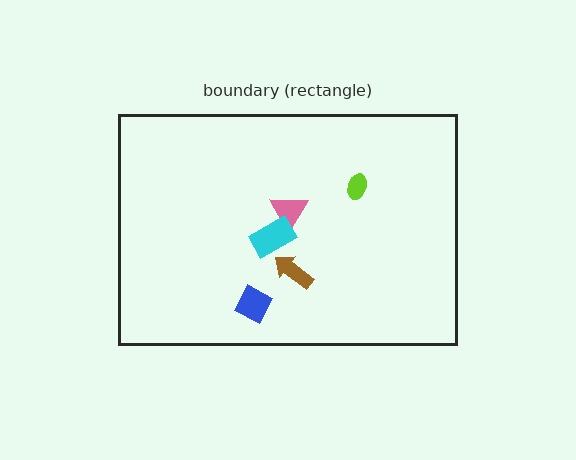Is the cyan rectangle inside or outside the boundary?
Inside.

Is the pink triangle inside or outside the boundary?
Inside.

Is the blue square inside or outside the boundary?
Inside.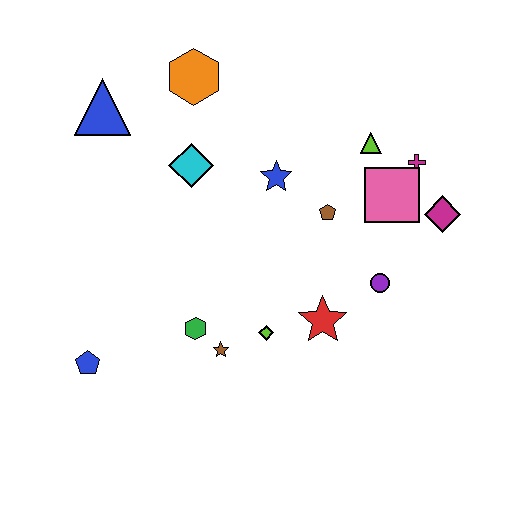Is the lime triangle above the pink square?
Yes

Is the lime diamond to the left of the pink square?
Yes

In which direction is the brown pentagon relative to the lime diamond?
The brown pentagon is above the lime diamond.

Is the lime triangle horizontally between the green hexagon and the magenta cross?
Yes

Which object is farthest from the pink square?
The blue pentagon is farthest from the pink square.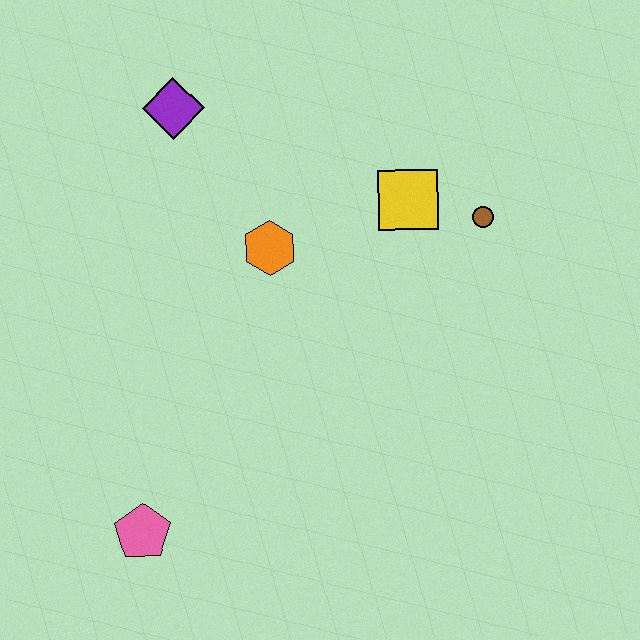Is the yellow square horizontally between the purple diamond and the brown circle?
Yes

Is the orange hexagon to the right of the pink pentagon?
Yes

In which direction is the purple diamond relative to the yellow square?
The purple diamond is to the left of the yellow square.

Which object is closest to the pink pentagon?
The orange hexagon is closest to the pink pentagon.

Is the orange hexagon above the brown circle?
No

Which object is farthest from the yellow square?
The pink pentagon is farthest from the yellow square.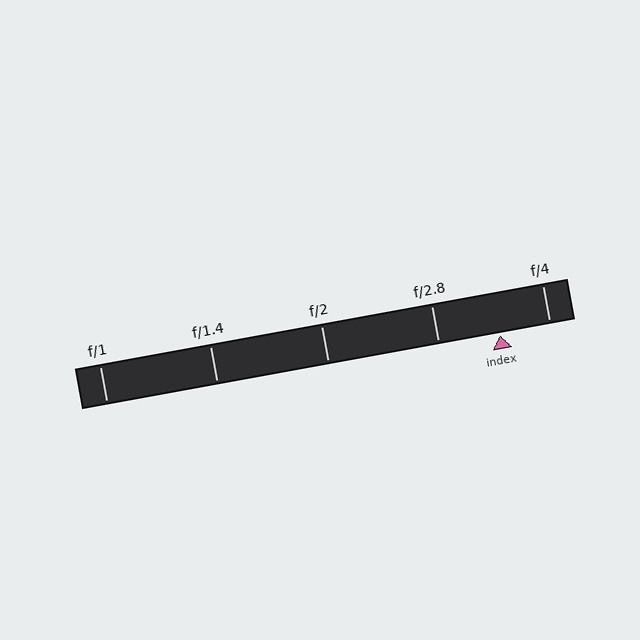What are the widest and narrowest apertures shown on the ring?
The widest aperture shown is f/1 and the narrowest is f/4.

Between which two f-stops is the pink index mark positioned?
The index mark is between f/2.8 and f/4.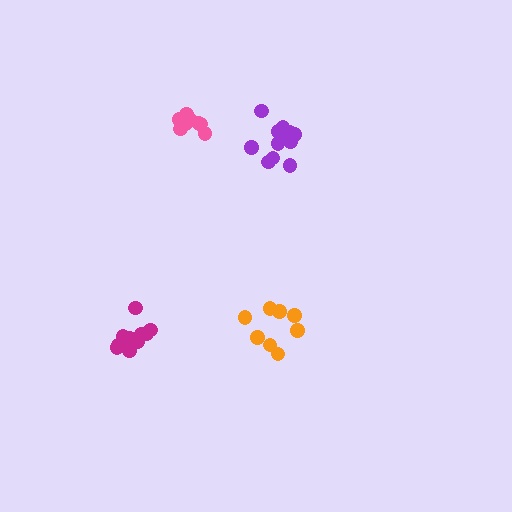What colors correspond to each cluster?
The clusters are colored: magenta, orange, purple, pink.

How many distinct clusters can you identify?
There are 4 distinct clusters.